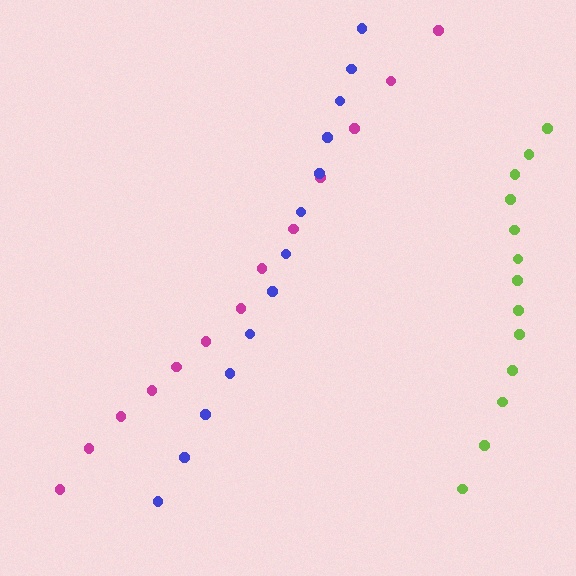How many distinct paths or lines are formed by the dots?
There are 3 distinct paths.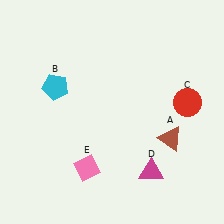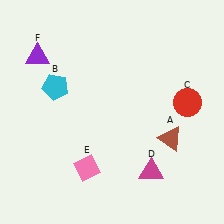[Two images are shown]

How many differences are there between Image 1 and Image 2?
There is 1 difference between the two images.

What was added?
A purple triangle (F) was added in Image 2.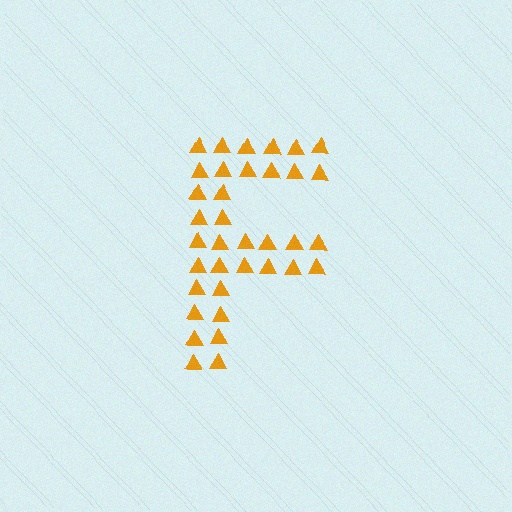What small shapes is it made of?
It is made of small triangles.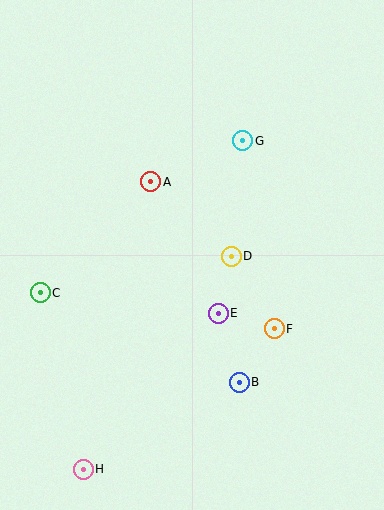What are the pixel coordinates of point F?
Point F is at (274, 329).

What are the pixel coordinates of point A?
Point A is at (151, 182).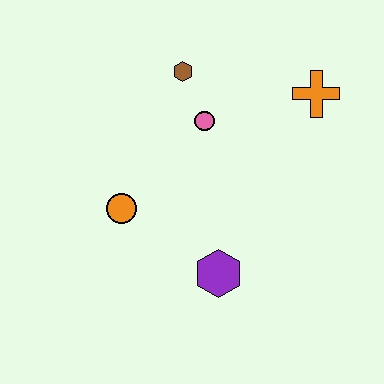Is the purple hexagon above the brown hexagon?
No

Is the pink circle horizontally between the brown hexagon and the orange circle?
No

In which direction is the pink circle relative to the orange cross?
The pink circle is to the left of the orange cross.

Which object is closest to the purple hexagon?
The orange circle is closest to the purple hexagon.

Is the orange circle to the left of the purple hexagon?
Yes